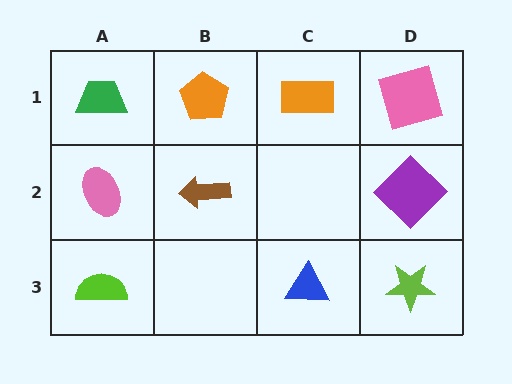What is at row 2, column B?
A brown arrow.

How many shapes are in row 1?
4 shapes.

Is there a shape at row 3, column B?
No, that cell is empty.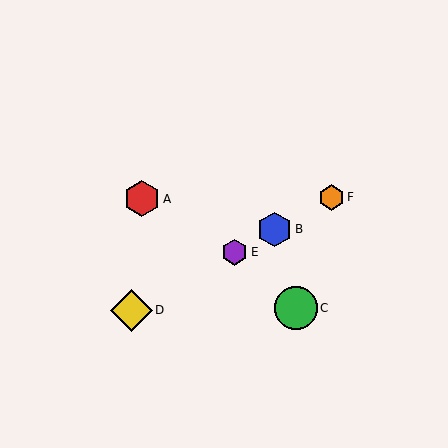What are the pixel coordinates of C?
Object C is at (296, 308).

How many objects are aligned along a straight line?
4 objects (B, D, E, F) are aligned along a straight line.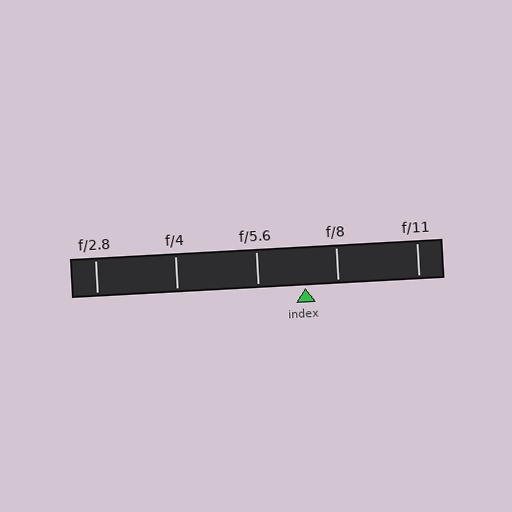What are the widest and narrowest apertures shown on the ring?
The widest aperture shown is f/2.8 and the narrowest is f/11.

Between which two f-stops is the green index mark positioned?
The index mark is between f/5.6 and f/8.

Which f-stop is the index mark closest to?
The index mark is closest to f/8.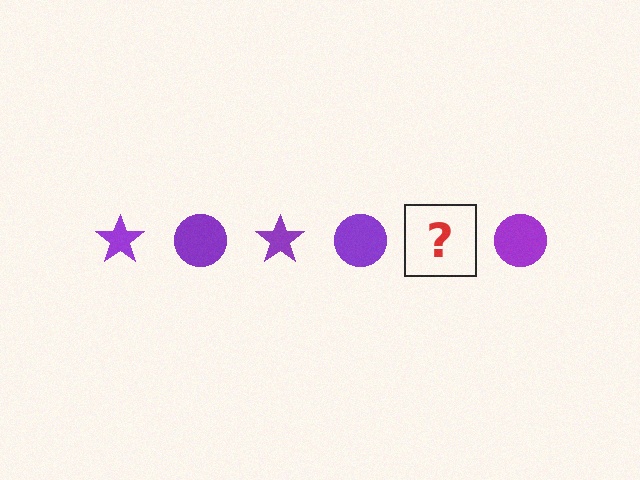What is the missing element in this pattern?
The missing element is a purple star.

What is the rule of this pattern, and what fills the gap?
The rule is that the pattern cycles through star, circle shapes in purple. The gap should be filled with a purple star.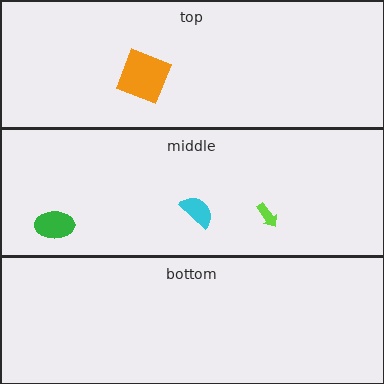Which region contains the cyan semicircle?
The middle region.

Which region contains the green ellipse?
The middle region.